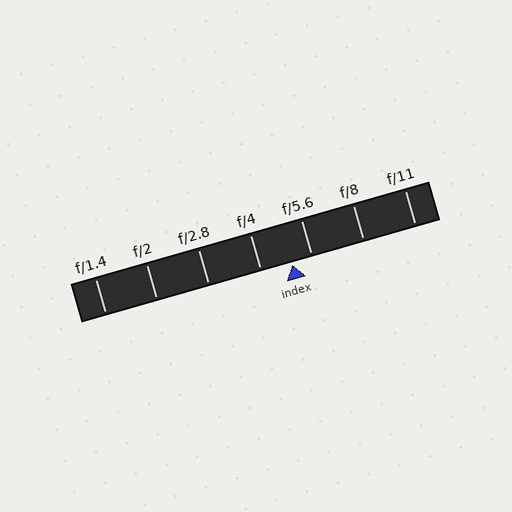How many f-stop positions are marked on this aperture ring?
There are 7 f-stop positions marked.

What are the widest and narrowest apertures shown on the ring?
The widest aperture shown is f/1.4 and the narrowest is f/11.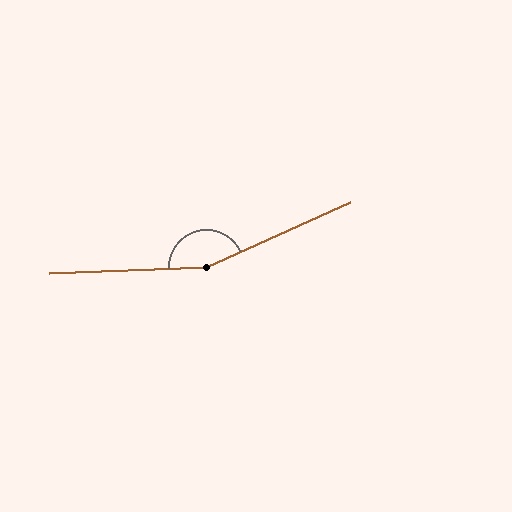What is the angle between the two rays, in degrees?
Approximately 158 degrees.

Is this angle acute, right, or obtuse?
It is obtuse.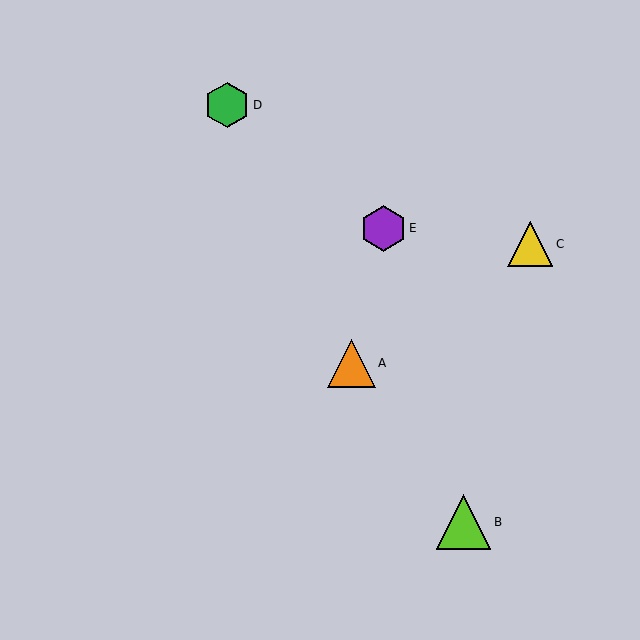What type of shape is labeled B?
Shape B is a lime triangle.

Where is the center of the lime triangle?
The center of the lime triangle is at (463, 522).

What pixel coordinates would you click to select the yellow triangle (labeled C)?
Click at (530, 244) to select the yellow triangle C.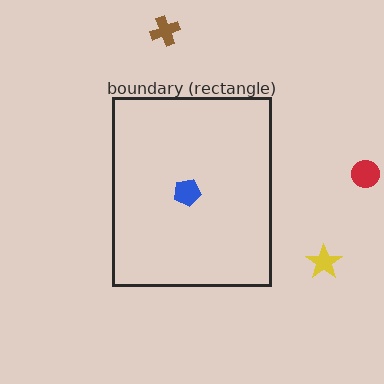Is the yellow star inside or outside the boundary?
Outside.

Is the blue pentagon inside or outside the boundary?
Inside.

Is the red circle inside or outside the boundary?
Outside.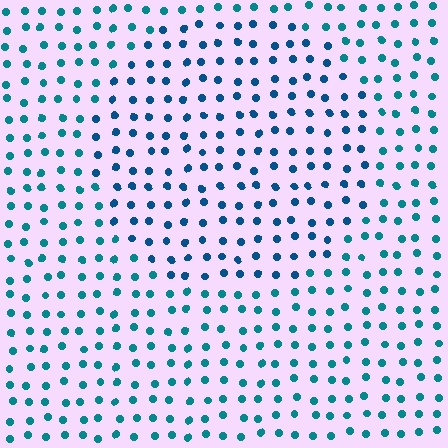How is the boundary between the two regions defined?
The boundary is defined purely by a slight shift in hue (about 24 degrees). Spacing, size, and orientation are identical on both sides.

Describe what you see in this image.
The image is filled with small teal elements in a uniform arrangement. A circle-shaped region is visible where the elements are tinted to a slightly different hue, forming a subtle color boundary.